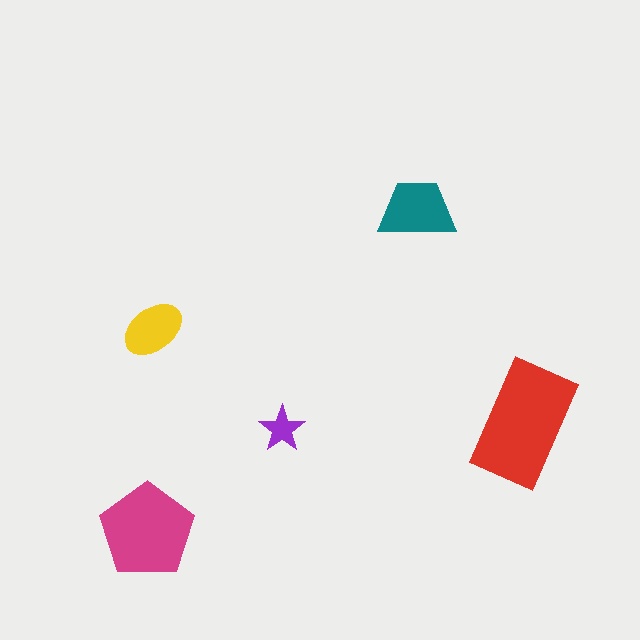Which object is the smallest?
The purple star.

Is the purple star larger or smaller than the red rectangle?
Smaller.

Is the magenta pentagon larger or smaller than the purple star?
Larger.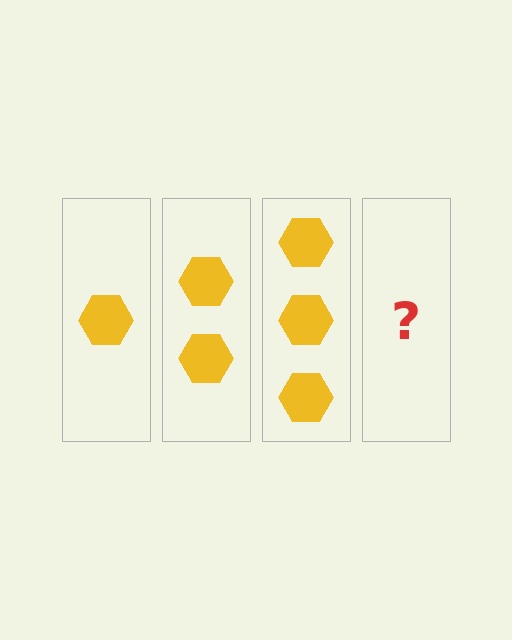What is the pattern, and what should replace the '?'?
The pattern is that each step adds one more hexagon. The '?' should be 4 hexagons.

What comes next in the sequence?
The next element should be 4 hexagons.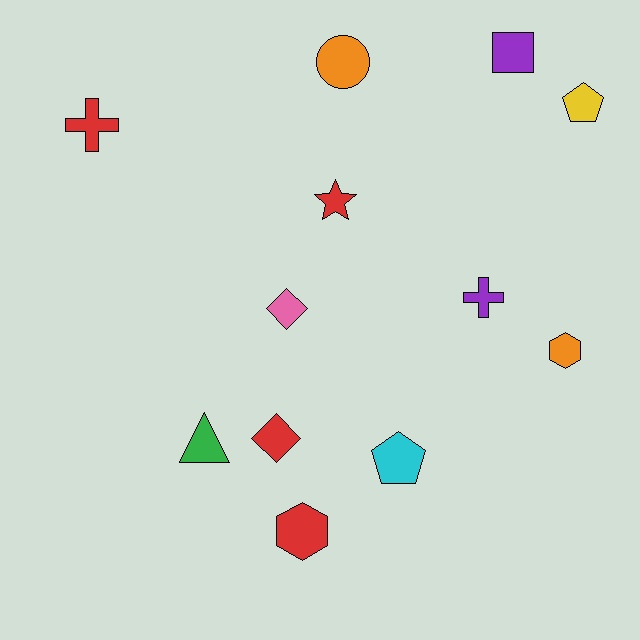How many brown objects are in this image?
There are no brown objects.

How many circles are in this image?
There is 1 circle.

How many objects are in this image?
There are 12 objects.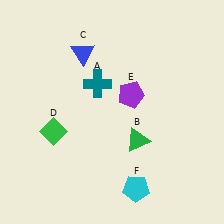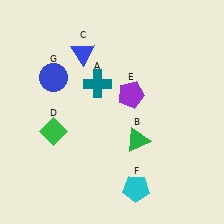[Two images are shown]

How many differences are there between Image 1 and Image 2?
There is 1 difference between the two images.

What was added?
A blue circle (G) was added in Image 2.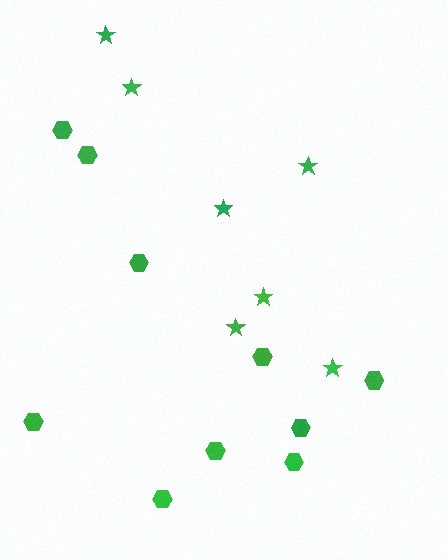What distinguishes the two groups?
There are 2 groups: one group of hexagons (10) and one group of stars (7).